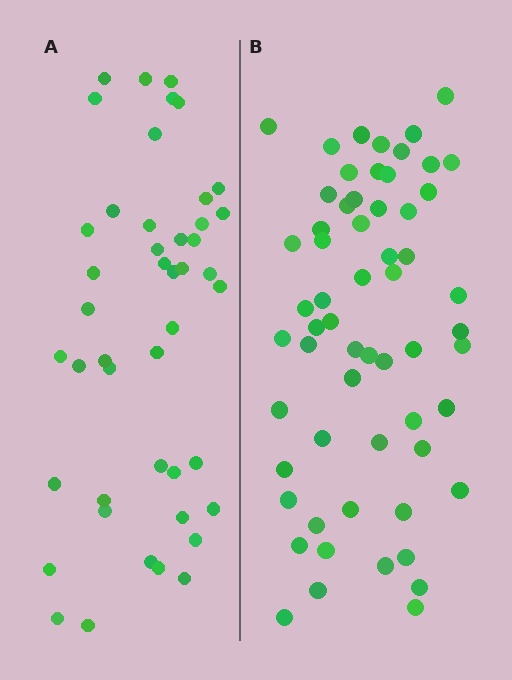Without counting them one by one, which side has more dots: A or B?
Region B (the right region) has more dots.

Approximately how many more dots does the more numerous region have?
Region B has approximately 15 more dots than region A.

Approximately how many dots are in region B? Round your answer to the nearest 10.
About 60 dots.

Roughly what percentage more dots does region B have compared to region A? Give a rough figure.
About 35% more.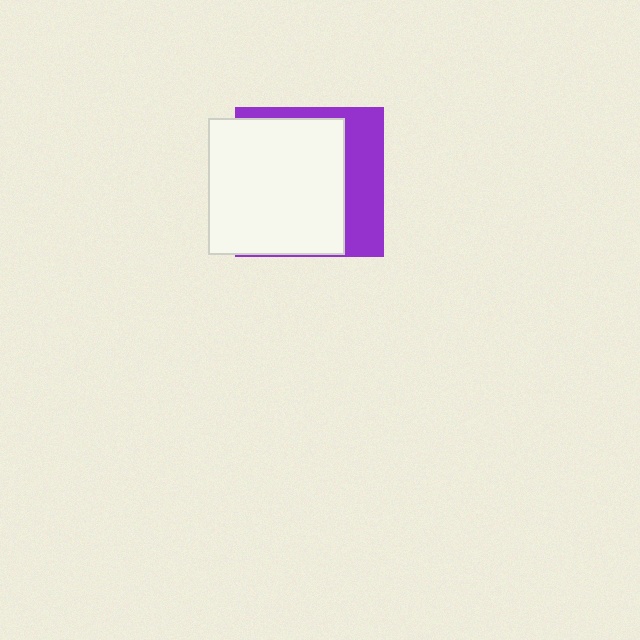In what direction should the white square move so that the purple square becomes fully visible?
The white square should move left. That is the shortest direction to clear the overlap and leave the purple square fully visible.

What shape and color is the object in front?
The object in front is a white square.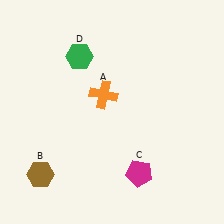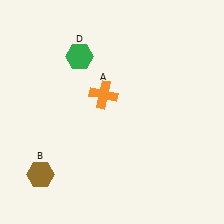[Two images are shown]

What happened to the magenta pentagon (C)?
The magenta pentagon (C) was removed in Image 2. It was in the bottom-right area of Image 1.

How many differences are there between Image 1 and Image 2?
There is 1 difference between the two images.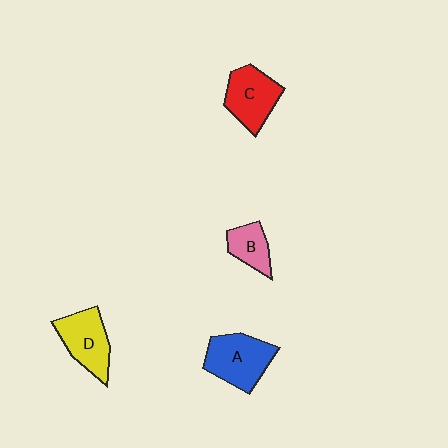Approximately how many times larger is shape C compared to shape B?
Approximately 1.6 times.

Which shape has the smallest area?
Shape B (pink).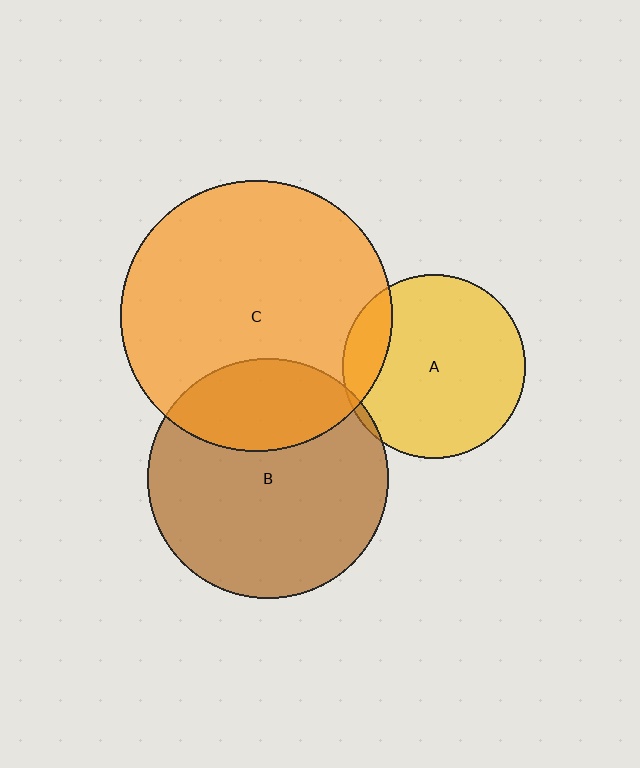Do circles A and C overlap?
Yes.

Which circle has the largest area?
Circle C (orange).